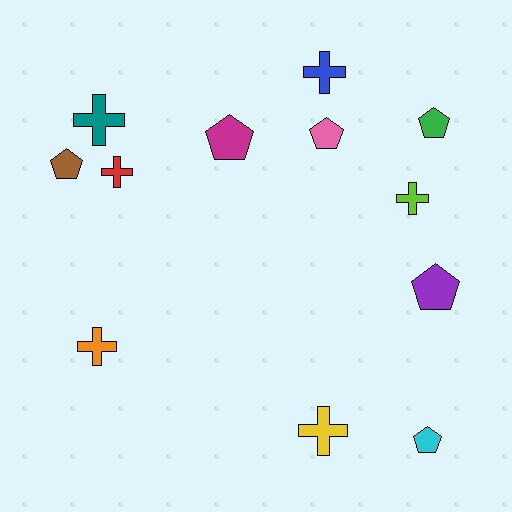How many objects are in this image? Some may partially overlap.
There are 12 objects.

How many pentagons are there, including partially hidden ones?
There are 6 pentagons.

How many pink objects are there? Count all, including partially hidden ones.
There is 1 pink object.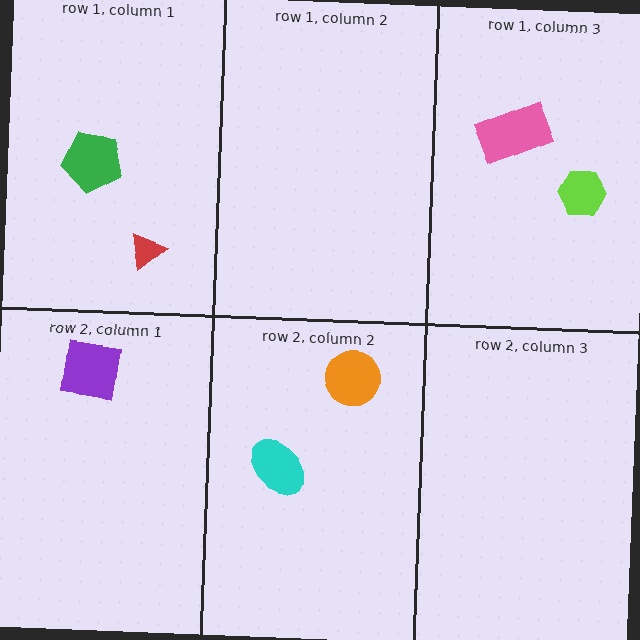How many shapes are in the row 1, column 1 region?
2.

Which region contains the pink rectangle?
The row 1, column 3 region.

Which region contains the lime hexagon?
The row 1, column 3 region.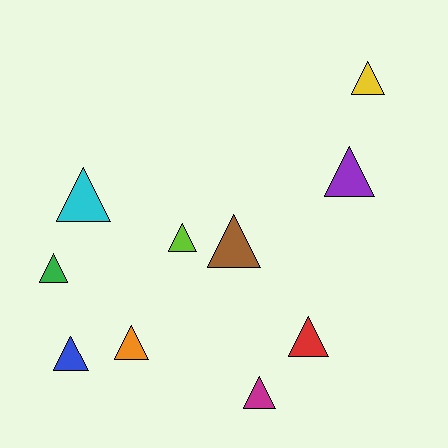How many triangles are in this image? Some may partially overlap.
There are 10 triangles.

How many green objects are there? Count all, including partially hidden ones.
There is 1 green object.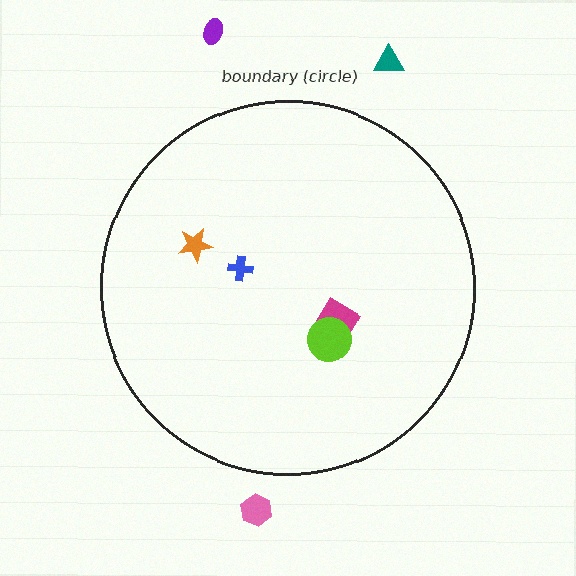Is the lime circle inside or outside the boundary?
Inside.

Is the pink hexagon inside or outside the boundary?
Outside.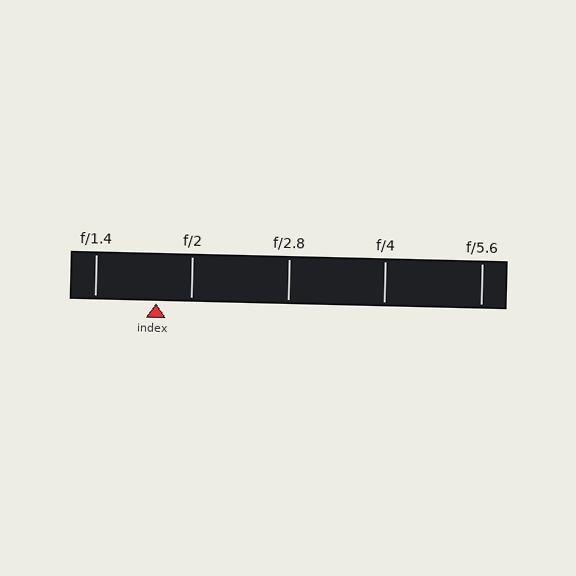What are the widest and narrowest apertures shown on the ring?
The widest aperture shown is f/1.4 and the narrowest is f/5.6.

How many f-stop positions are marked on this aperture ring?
There are 5 f-stop positions marked.